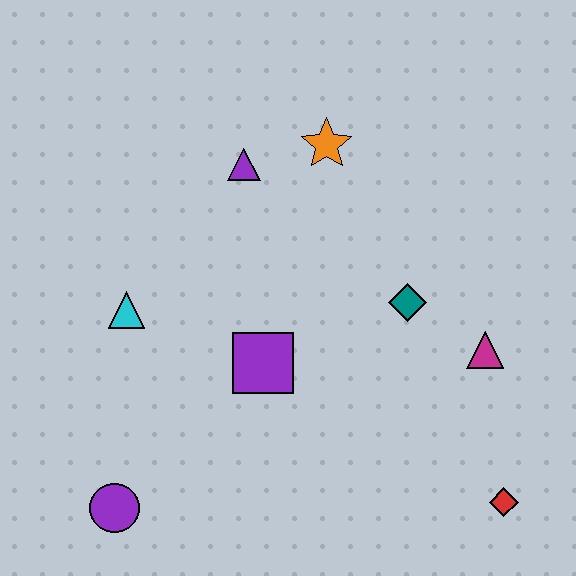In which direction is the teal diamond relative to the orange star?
The teal diamond is below the orange star.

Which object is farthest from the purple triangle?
The red diamond is farthest from the purple triangle.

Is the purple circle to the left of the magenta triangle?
Yes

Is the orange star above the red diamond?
Yes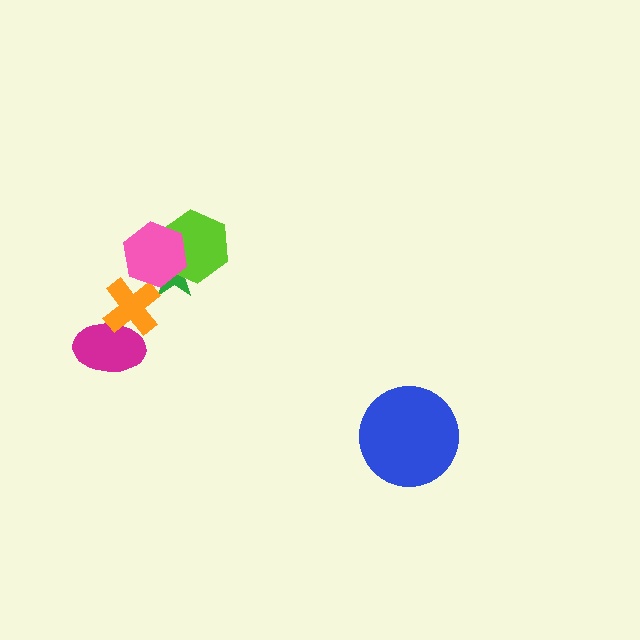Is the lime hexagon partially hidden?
Yes, it is partially covered by another shape.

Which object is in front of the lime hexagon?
The pink hexagon is in front of the lime hexagon.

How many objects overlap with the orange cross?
1 object overlaps with the orange cross.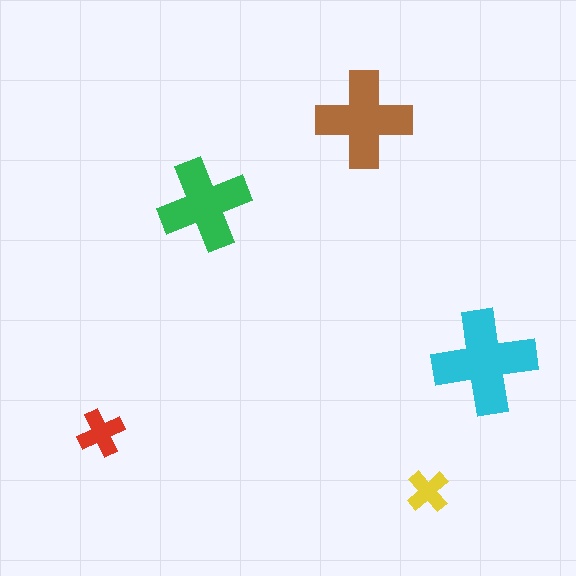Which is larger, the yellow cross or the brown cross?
The brown one.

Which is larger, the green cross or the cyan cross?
The cyan one.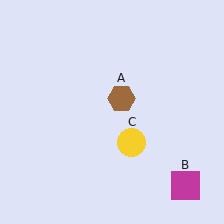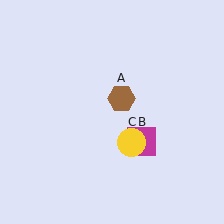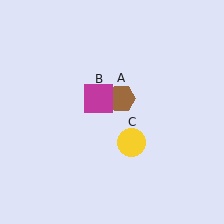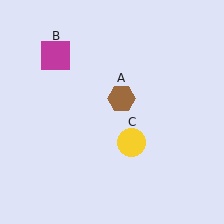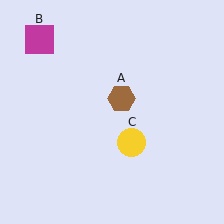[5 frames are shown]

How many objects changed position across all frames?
1 object changed position: magenta square (object B).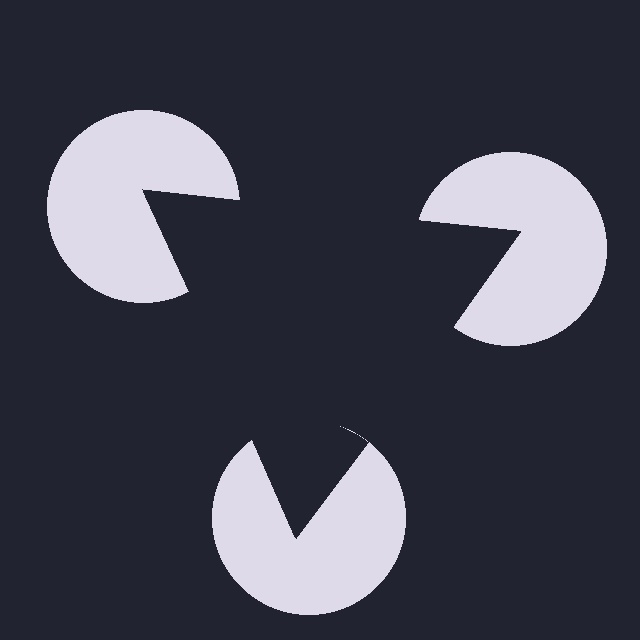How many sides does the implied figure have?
3 sides.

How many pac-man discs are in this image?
There are 3 — one at each vertex of the illusory triangle.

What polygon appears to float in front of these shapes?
An illusory triangle — its edges are inferred from the aligned wedge cuts in the pac-man discs, not physically drawn.